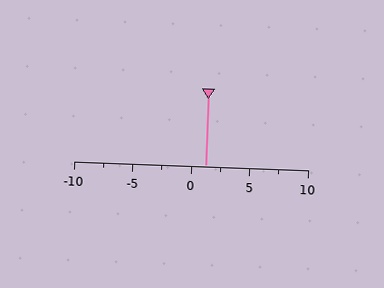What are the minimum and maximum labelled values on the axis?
The axis runs from -10 to 10.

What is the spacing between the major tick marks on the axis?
The major ticks are spaced 5 apart.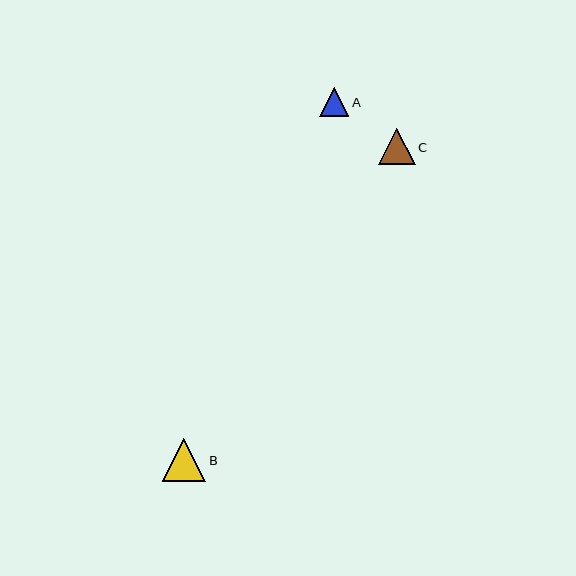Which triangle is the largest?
Triangle B is the largest with a size of approximately 43 pixels.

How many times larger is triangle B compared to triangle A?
Triangle B is approximately 1.5 times the size of triangle A.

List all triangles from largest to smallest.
From largest to smallest: B, C, A.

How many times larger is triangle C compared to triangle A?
Triangle C is approximately 1.3 times the size of triangle A.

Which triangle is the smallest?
Triangle A is the smallest with a size of approximately 29 pixels.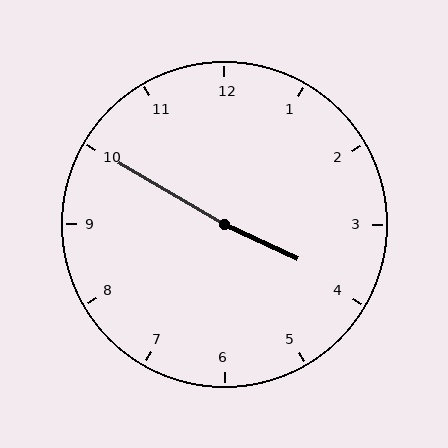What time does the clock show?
3:50.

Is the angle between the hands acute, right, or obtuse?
It is obtuse.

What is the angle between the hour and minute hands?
Approximately 175 degrees.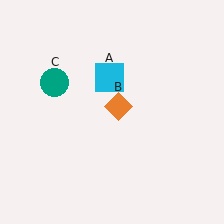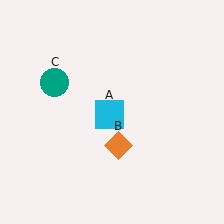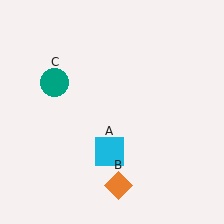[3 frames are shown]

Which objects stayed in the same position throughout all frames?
Teal circle (object C) remained stationary.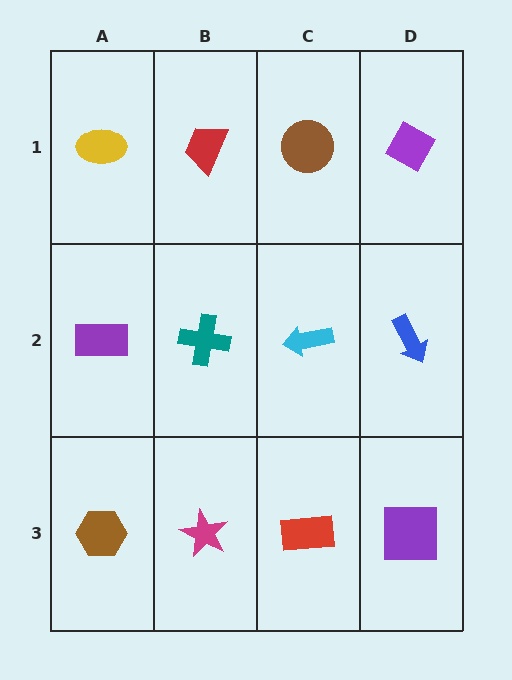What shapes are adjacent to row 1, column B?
A teal cross (row 2, column B), a yellow ellipse (row 1, column A), a brown circle (row 1, column C).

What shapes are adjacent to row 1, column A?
A purple rectangle (row 2, column A), a red trapezoid (row 1, column B).